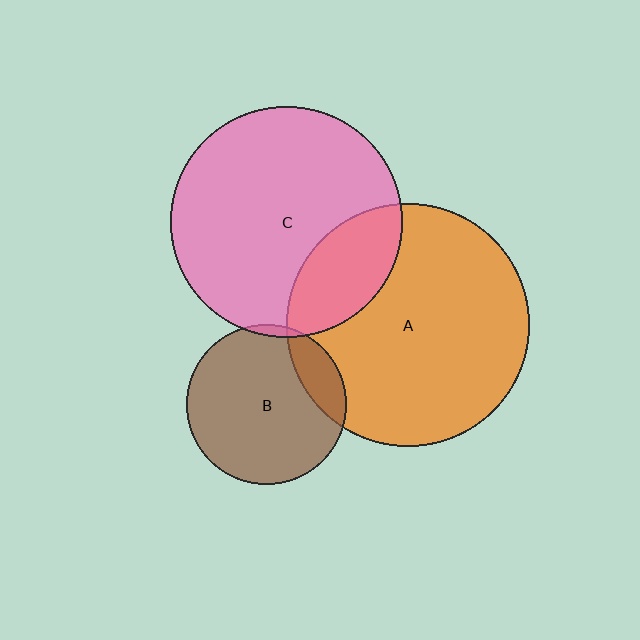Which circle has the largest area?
Circle A (orange).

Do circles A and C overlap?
Yes.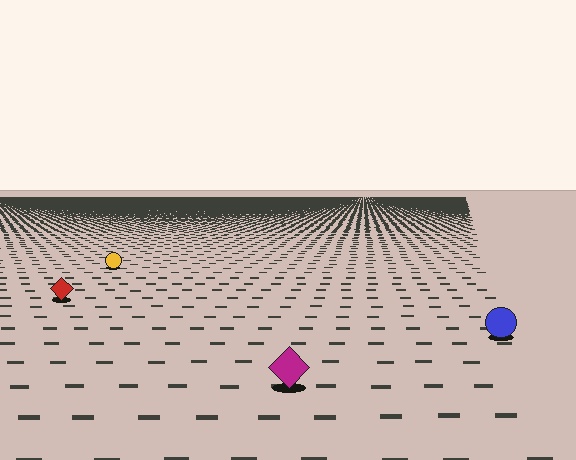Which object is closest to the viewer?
The magenta diamond is closest. The texture marks near it are larger and more spread out.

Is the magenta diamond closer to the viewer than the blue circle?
Yes. The magenta diamond is closer — you can tell from the texture gradient: the ground texture is coarser near it.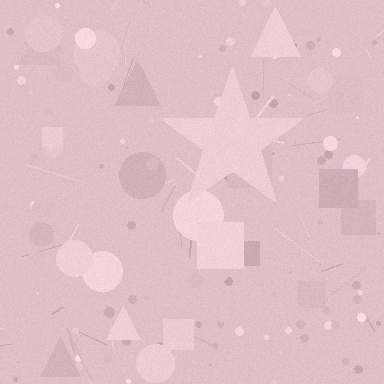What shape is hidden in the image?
A star is hidden in the image.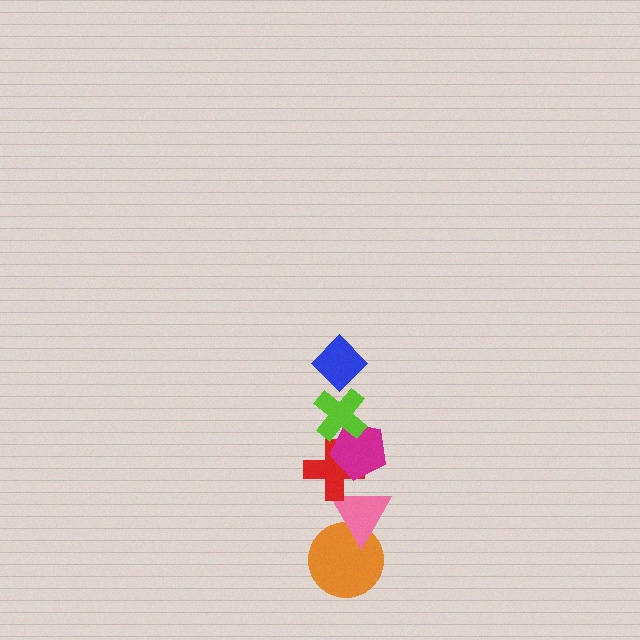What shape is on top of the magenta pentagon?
The lime cross is on top of the magenta pentagon.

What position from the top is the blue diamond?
The blue diamond is 1st from the top.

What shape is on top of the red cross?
The magenta pentagon is on top of the red cross.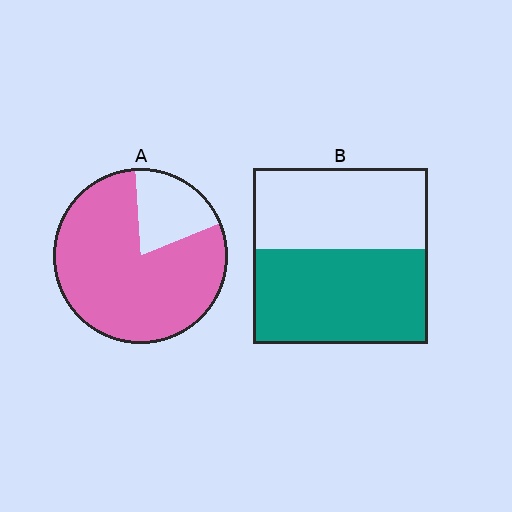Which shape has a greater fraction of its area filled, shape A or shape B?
Shape A.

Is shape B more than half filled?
Roughly half.